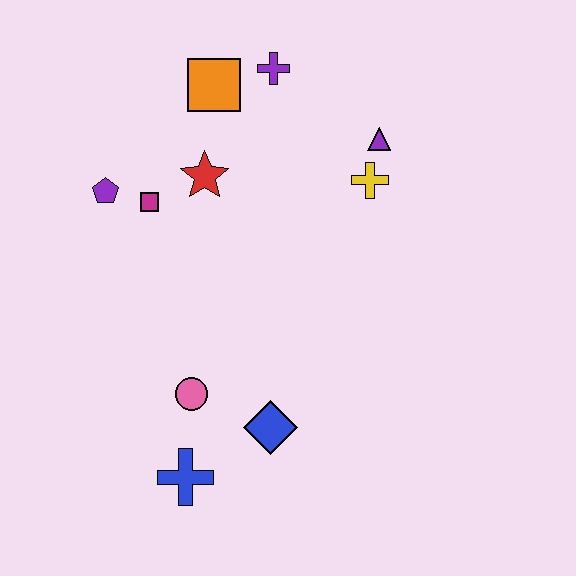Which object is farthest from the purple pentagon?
The blue cross is farthest from the purple pentagon.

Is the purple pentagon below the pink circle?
No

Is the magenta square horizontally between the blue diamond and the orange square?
No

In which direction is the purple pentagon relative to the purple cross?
The purple pentagon is to the left of the purple cross.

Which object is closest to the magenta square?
The purple pentagon is closest to the magenta square.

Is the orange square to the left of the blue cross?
No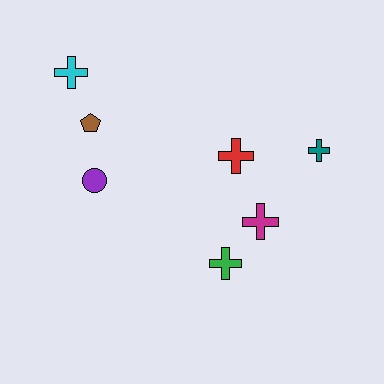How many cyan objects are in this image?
There is 1 cyan object.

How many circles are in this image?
There is 1 circle.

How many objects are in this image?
There are 7 objects.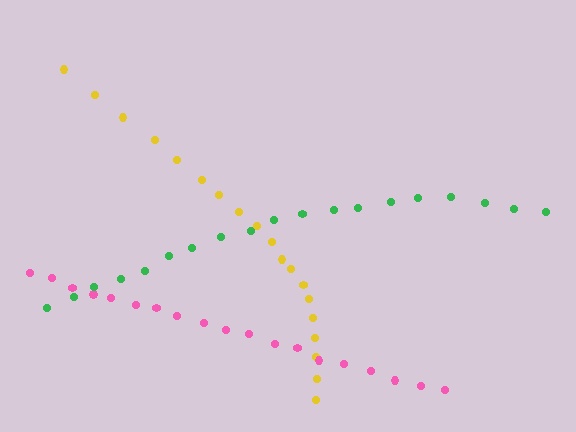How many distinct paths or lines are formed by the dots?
There are 3 distinct paths.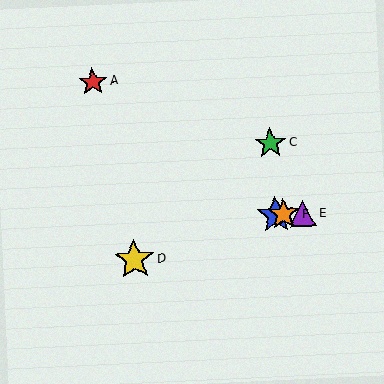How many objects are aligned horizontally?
3 objects (B, E, F) are aligned horizontally.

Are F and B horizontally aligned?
Yes, both are at y≈214.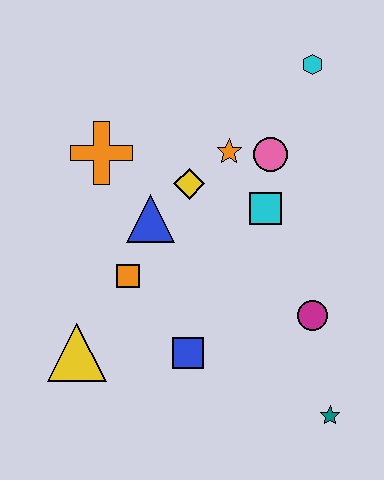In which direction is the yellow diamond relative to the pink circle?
The yellow diamond is to the left of the pink circle.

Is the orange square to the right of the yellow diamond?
No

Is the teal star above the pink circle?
No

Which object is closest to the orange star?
The pink circle is closest to the orange star.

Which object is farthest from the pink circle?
The yellow triangle is farthest from the pink circle.